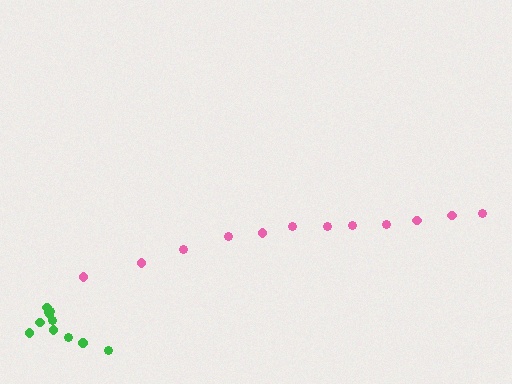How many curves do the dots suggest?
There are 2 distinct paths.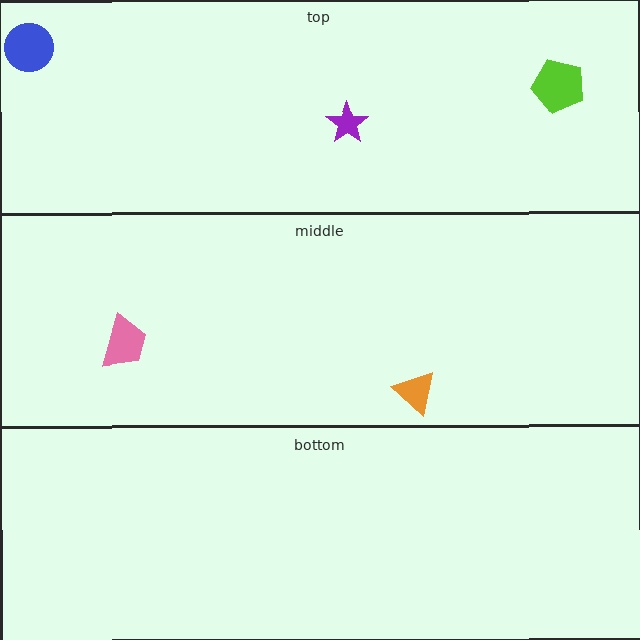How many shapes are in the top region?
3.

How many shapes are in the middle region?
2.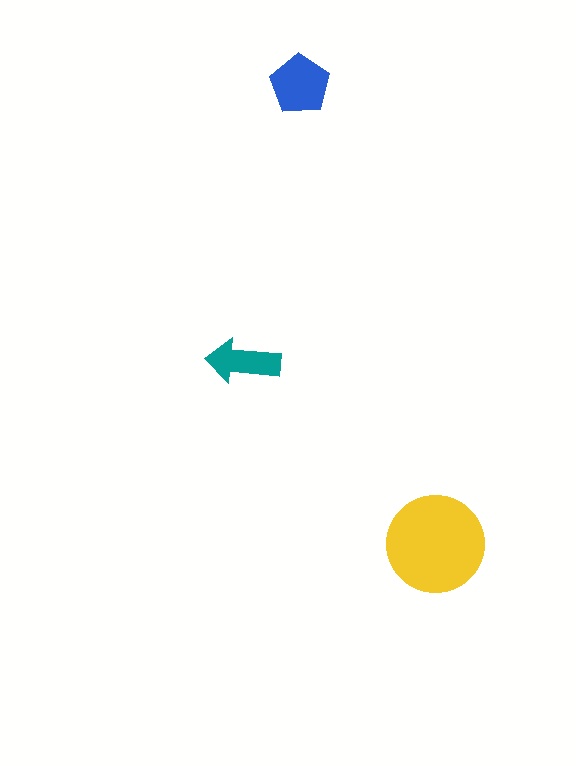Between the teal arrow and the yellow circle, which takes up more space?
The yellow circle.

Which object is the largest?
The yellow circle.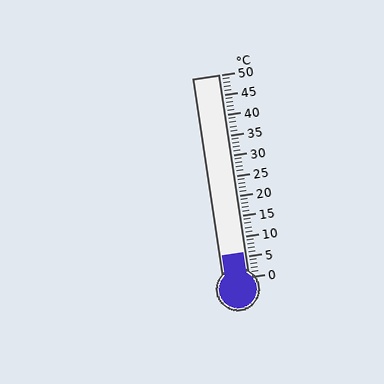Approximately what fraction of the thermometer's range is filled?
The thermometer is filled to approximately 10% of its range.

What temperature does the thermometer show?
The thermometer shows approximately 6°C.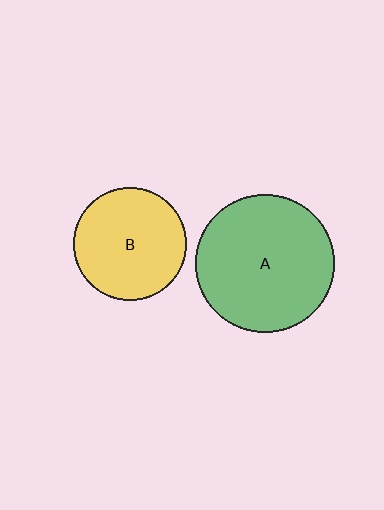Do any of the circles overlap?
No, none of the circles overlap.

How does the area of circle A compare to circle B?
Approximately 1.5 times.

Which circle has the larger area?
Circle A (green).